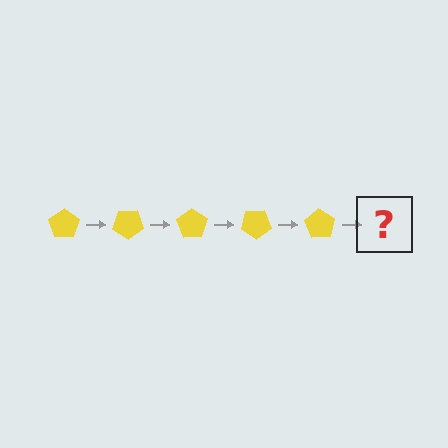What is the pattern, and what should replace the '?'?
The pattern is that the pentagon rotates 35 degrees each step. The '?' should be a yellow pentagon rotated 175 degrees.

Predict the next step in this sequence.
The next step is a yellow pentagon rotated 175 degrees.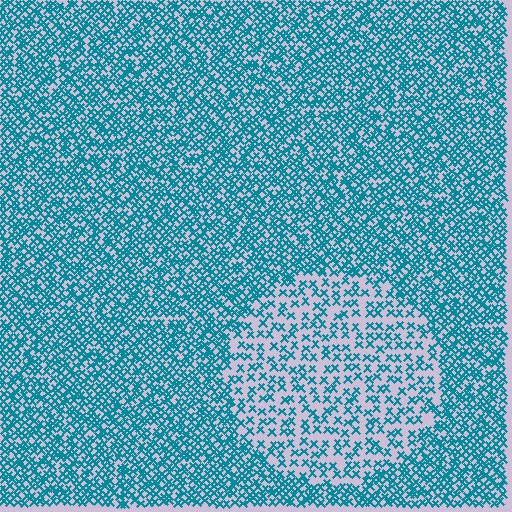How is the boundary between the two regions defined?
The boundary is defined by a change in element density (approximately 2.2x ratio). All elements are the same color, size, and shape.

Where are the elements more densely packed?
The elements are more densely packed outside the circle boundary.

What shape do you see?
I see a circle.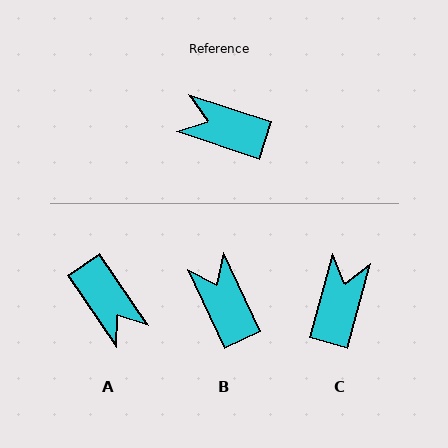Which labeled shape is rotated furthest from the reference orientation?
A, about 142 degrees away.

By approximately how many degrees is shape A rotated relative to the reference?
Approximately 142 degrees counter-clockwise.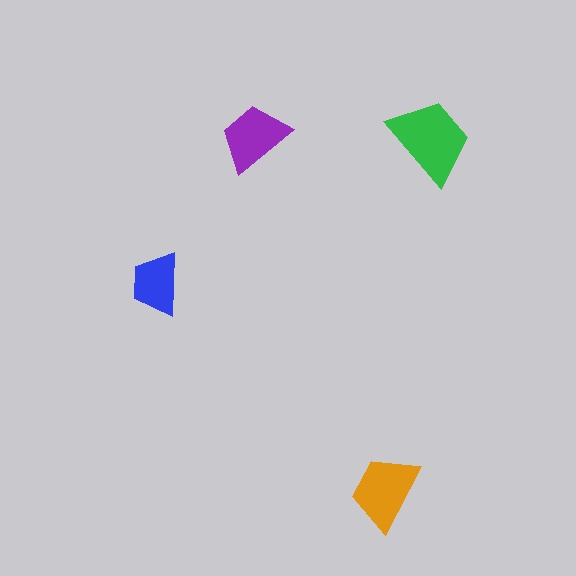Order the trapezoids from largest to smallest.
the green one, the orange one, the purple one, the blue one.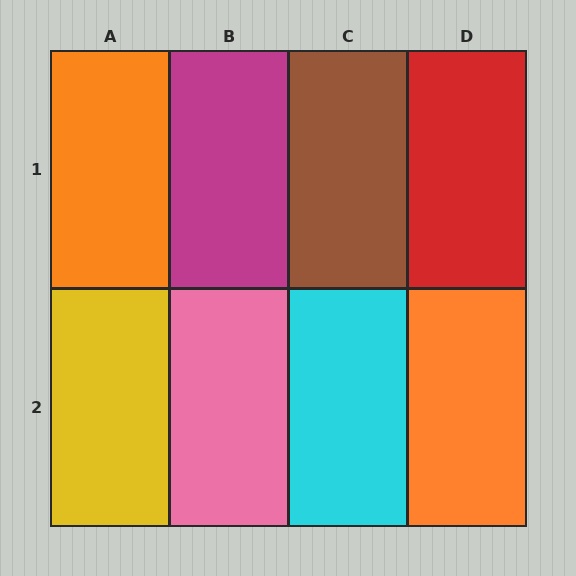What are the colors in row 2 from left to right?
Yellow, pink, cyan, orange.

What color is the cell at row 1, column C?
Brown.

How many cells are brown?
1 cell is brown.